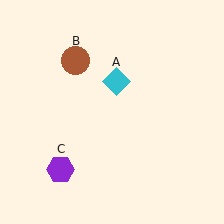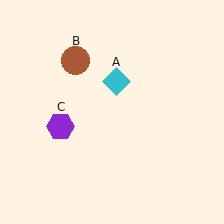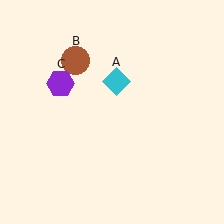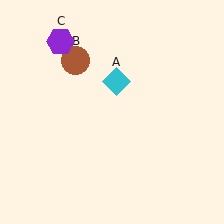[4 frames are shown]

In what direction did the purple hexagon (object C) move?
The purple hexagon (object C) moved up.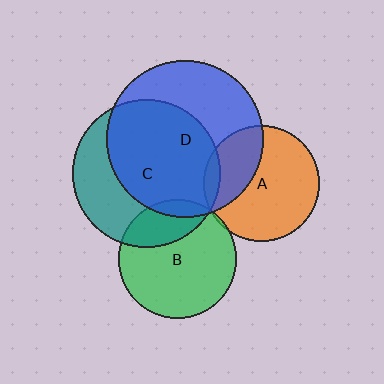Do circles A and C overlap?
Yes.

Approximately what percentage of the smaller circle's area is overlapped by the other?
Approximately 5%.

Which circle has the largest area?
Circle D (blue).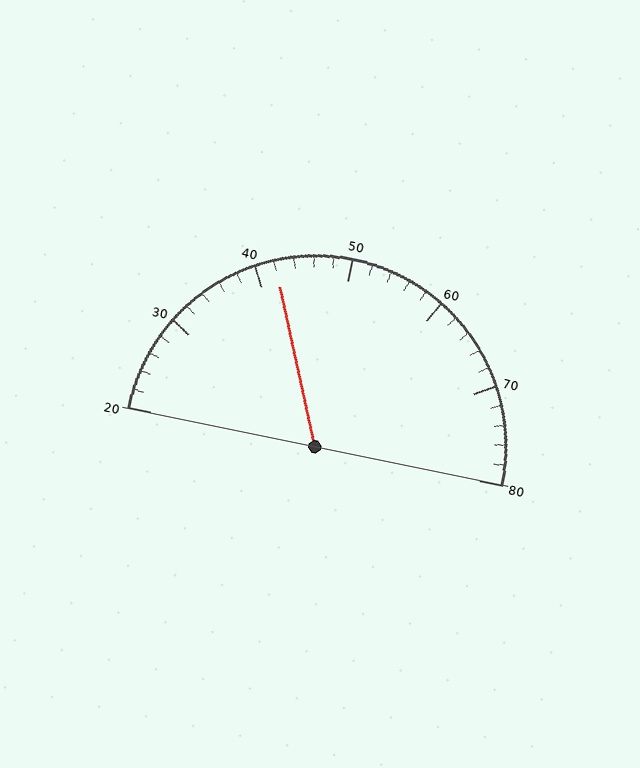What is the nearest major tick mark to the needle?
The nearest major tick mark is 40.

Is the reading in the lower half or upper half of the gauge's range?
The reading is in the lower half of the range (20 to 80).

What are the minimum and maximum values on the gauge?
The gauge ranges from 20 to 80.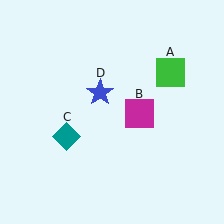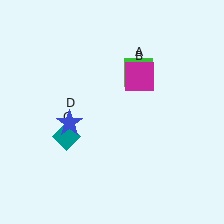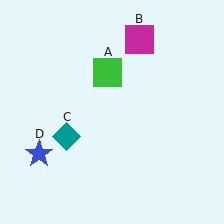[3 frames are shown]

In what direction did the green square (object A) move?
The green square (object A) moved left.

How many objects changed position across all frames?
3 objects changed position: green square (object A), magenta square (object B), blue star (object D).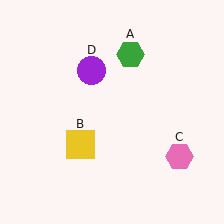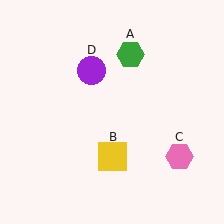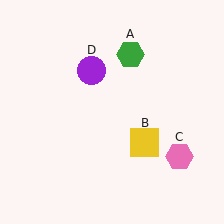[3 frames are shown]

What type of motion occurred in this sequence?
The yellow square (object B) rotated counterclockwise around the center of the scene.